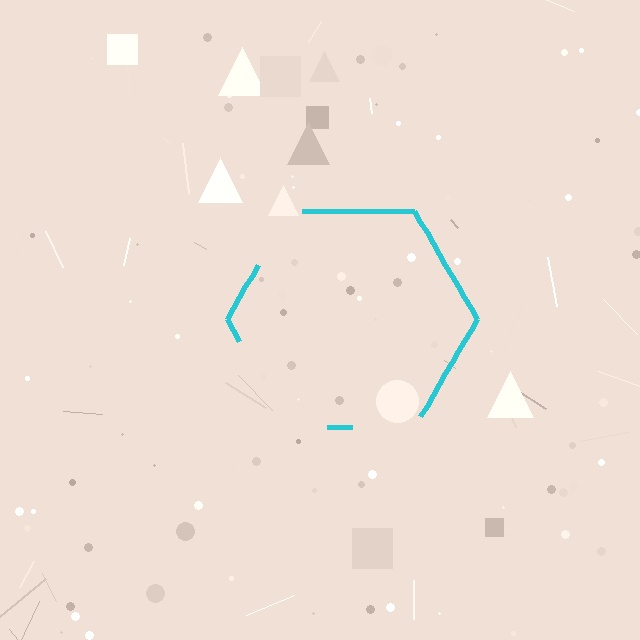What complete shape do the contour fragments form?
The contour fragments form a hexagon.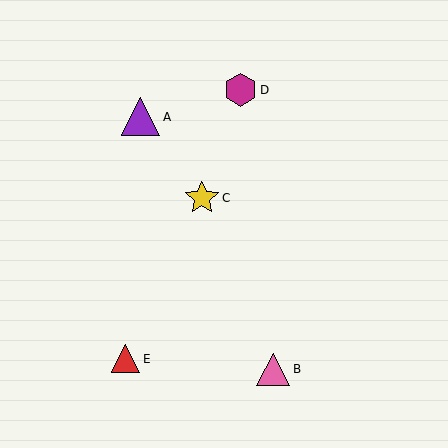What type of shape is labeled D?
Shape D is a magenta hexagon.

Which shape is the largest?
The purple triangle (labeled A) is the largest.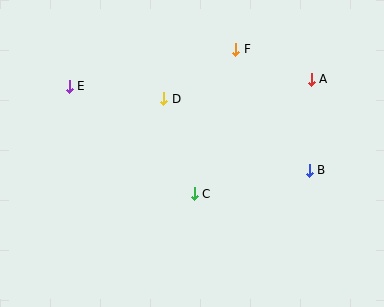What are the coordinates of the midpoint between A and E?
The midpoint between A and E is at (190, 83).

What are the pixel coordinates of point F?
Point F is at (236, 49).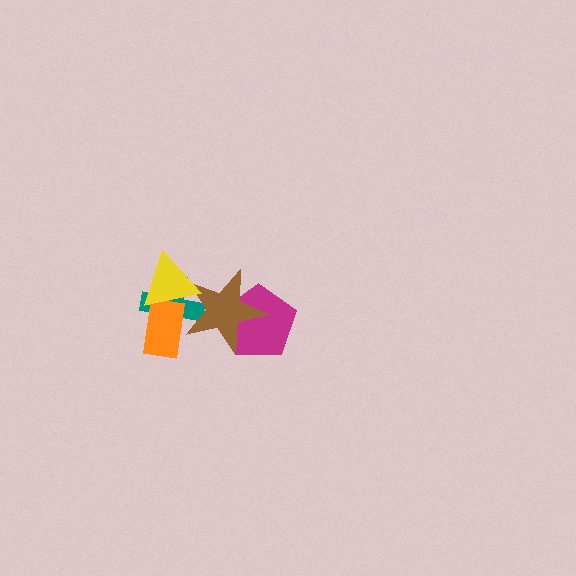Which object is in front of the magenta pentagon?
The brown star is in front of the magenta pentagon.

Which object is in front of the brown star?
The yellow triangle is in front of the brown star.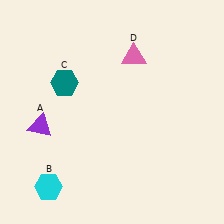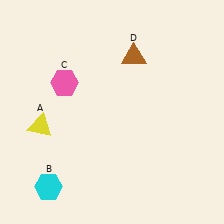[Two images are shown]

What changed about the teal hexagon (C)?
In Image 1, C is teal. In Image 2, it changed to pink.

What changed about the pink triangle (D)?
In Image 1, D is pink. In Image 2, it changed to brown.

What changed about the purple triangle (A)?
In Image 1, A is purple. In Image 2, it changed to yellow.